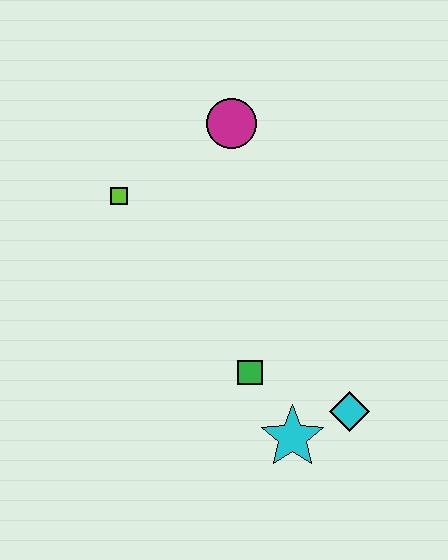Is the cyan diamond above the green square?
No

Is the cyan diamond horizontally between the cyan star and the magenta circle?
No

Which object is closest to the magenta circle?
The lime square is closest to the magenta circle.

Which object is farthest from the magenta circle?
The cyan star is farthest from the magenta circle.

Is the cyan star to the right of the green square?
Yes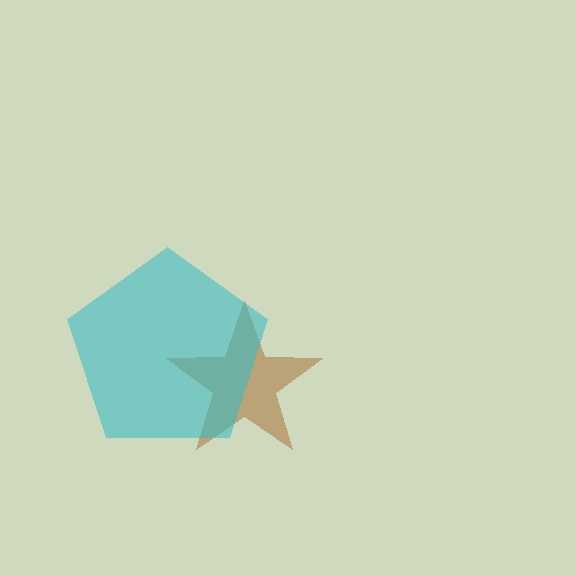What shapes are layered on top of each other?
The layered shapes are: a brown star, a cyan pentagon.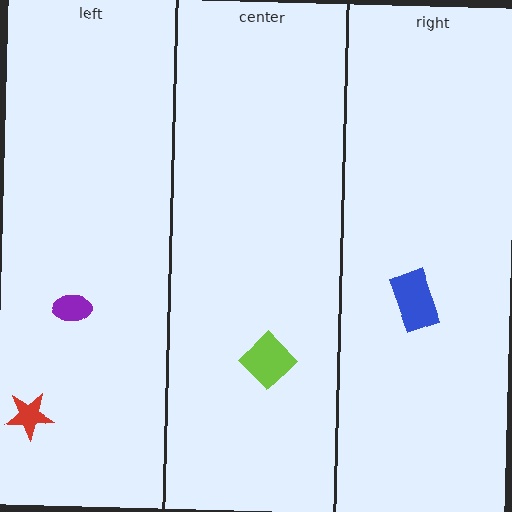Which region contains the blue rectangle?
The right region.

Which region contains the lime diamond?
The center region.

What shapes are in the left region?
The purple ellipse, the red star.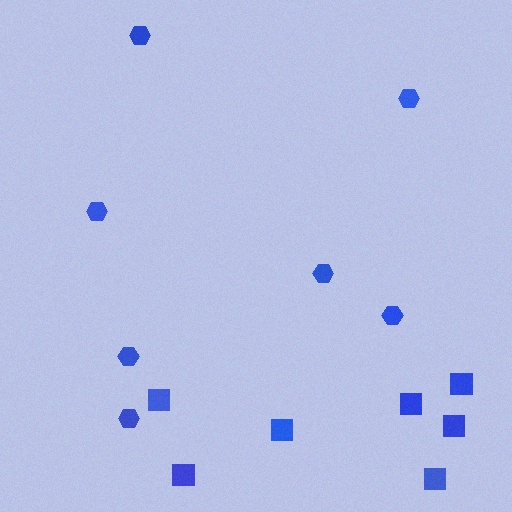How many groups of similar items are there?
There are 2 groups: one group of hexagons (7) and one group of squares (7).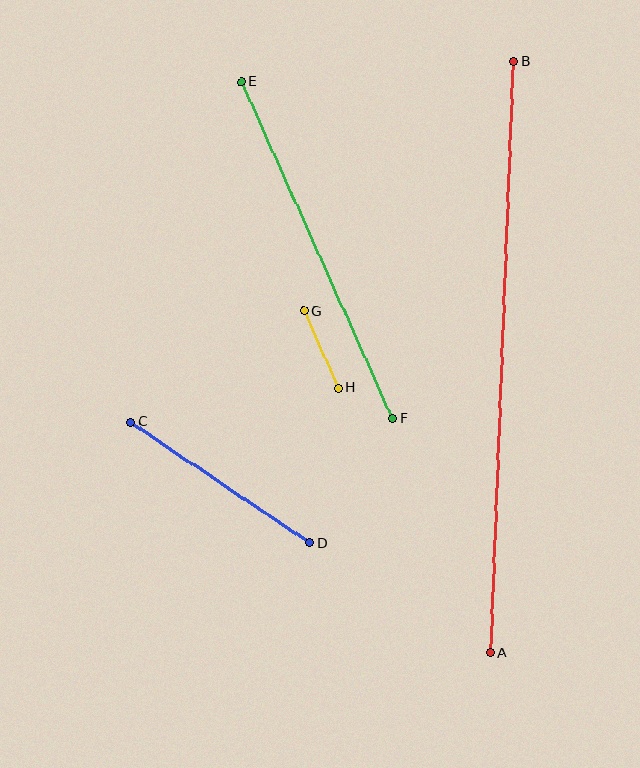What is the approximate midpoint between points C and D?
The midpoint is at approximately (220, 482) pixels.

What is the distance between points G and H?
The distance is approximately 84 pixels.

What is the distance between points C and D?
The distance is approximately 217 pixels.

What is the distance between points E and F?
The distance is approximately 369 pixels.